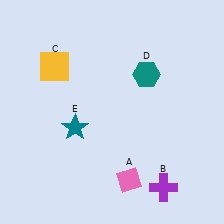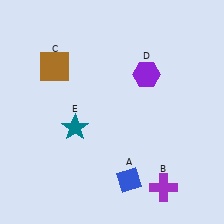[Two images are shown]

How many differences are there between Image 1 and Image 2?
There are 3 differences between the two images.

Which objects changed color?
A changed from pink to blue. C changed from yellow to brown. D changed from teal to purple.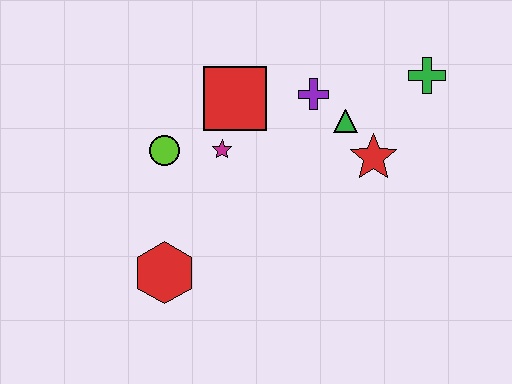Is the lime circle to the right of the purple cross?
No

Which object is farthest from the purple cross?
The red hexagon is farthest from the purple cross.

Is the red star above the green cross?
No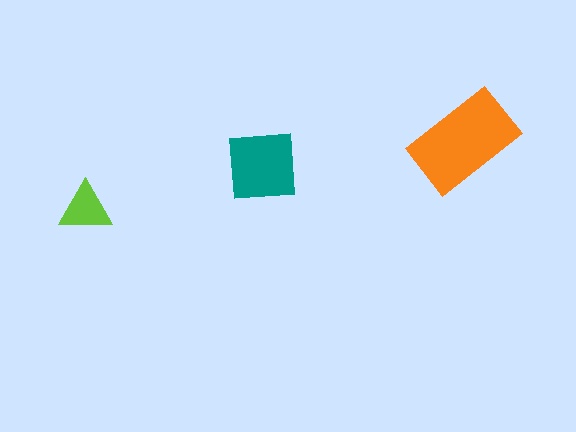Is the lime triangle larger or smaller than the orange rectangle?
Smaller.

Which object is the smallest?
The lime triangle.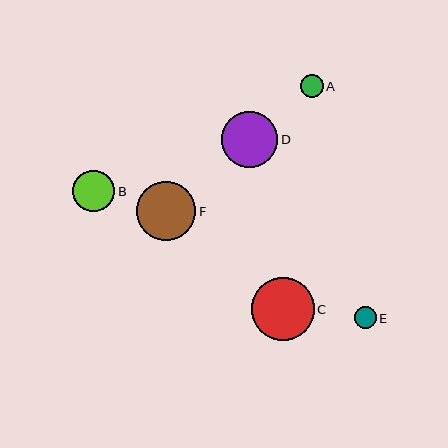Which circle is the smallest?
Circle E is the smallest with a size of approximately 22 pixels.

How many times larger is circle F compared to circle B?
Circle F is approximately 1.4 times the size of circle B.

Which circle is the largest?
Circle C is the largest with a size of approximately 63 pixels.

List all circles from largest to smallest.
From largest to smallest: C, F, D, B, A, E.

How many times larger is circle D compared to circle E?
Circle D is approximately 2.6 times the size of circle E.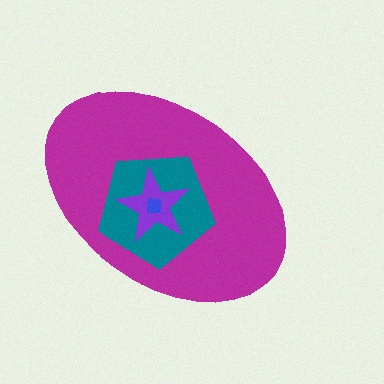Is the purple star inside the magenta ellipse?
Yes.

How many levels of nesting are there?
4.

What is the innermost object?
The blue square.